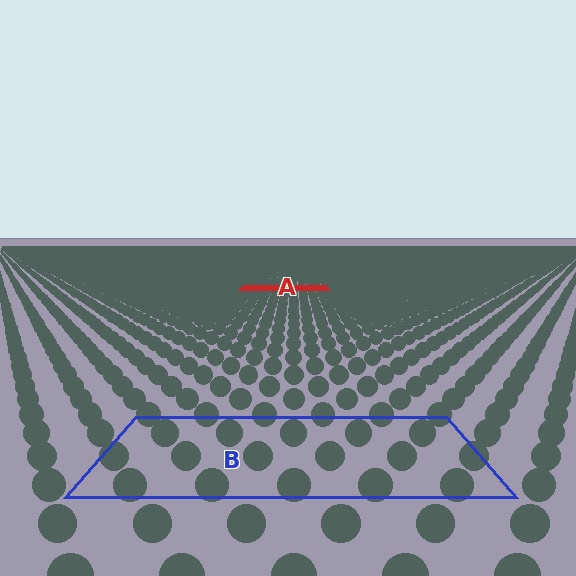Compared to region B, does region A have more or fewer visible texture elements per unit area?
Region A has more texture elements per unit area — they are packed more densely because it is farther away.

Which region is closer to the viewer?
Region B is closer. The texture elements there are larger and more spread out.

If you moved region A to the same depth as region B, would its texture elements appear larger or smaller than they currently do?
They would appear larger. At a closer depth, the same texture elements are projected at a bigger on-screen size.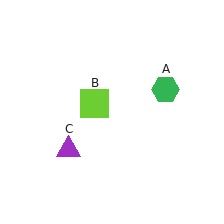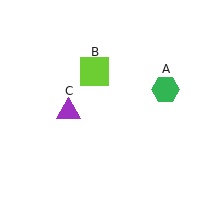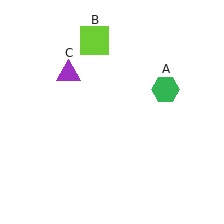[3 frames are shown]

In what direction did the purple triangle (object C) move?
The purple triangle (object C) moved up.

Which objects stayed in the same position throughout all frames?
Green hexagon (object A) remained stationary.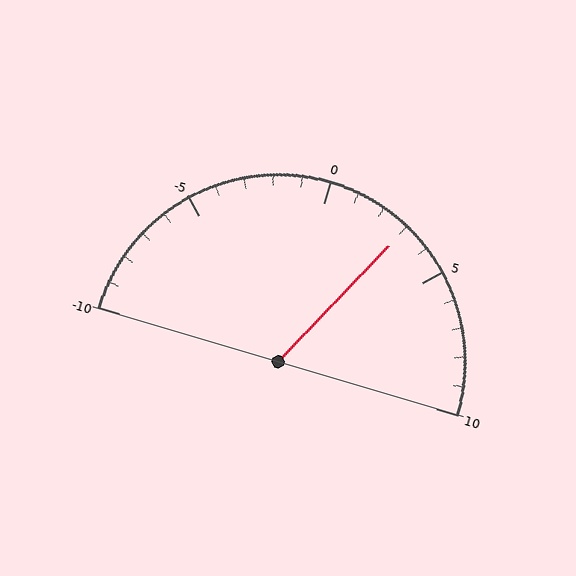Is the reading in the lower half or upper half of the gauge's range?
The reading is in the upper half of the range (-10 to 10).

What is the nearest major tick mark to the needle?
The nearest major tick mark is 5.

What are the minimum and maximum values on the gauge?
The gauge ranges from -10 to 10.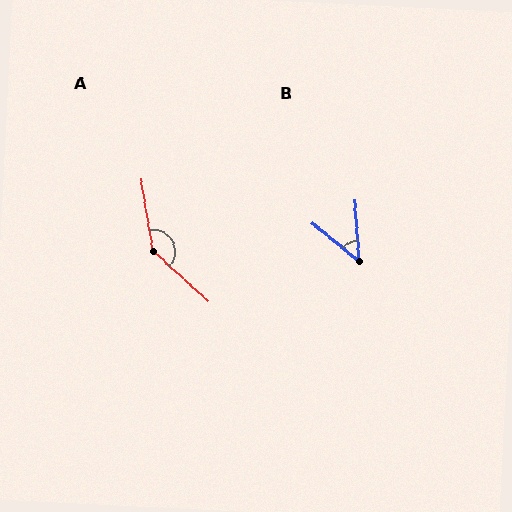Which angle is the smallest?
B, at approximately 47 degrees.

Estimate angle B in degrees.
Approximately 47 degrees.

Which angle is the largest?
A, at approximately 142 degrees.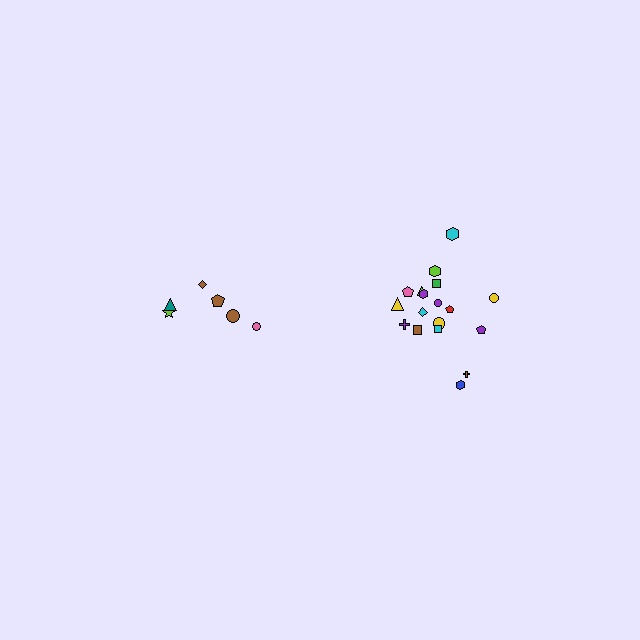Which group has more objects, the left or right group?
The right group.